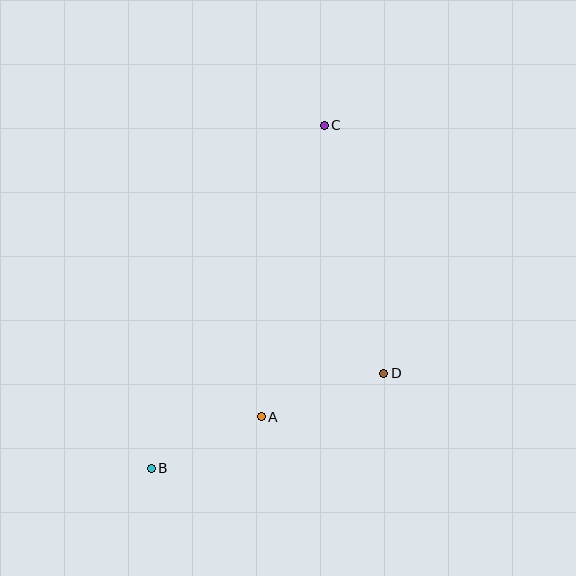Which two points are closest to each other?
Points A and B are closest to each other.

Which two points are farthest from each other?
Points B and C are farthest from each other.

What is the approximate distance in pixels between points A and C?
The distance between A and C is approximately 299 pixels.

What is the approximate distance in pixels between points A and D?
The distance between A and D is approximately 130 pixels.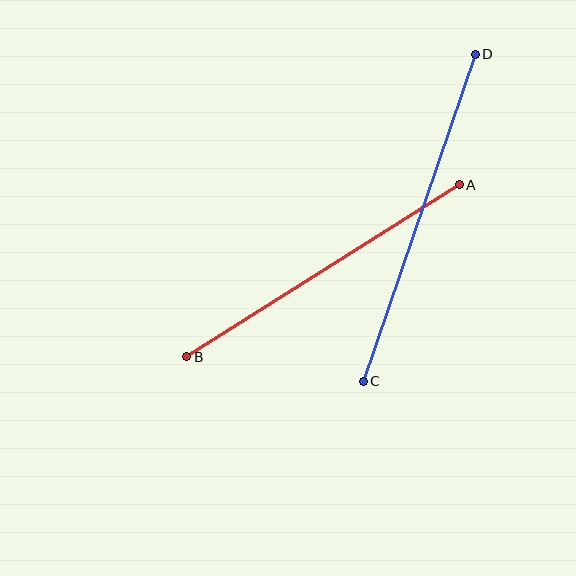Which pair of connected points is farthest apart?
Points C and D are farthest apart.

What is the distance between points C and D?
The distance is approximately 346 pixels.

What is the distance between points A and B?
The distance is approximately 322 pixels.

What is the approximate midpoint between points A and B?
The midpoint is at approximately (323, 271) pixels.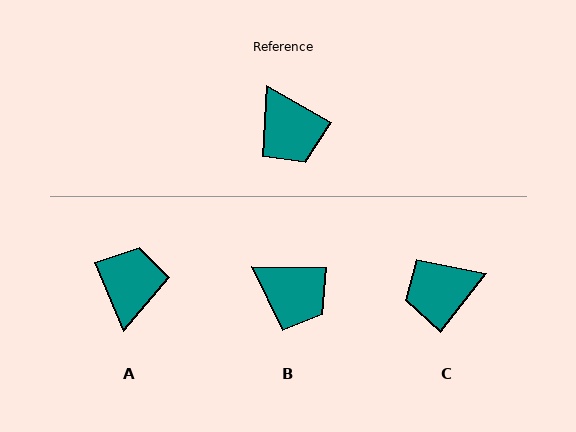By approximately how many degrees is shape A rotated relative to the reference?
Approximately 143 degrees counter-clockwise.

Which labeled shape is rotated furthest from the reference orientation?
A, about 143 degrees away.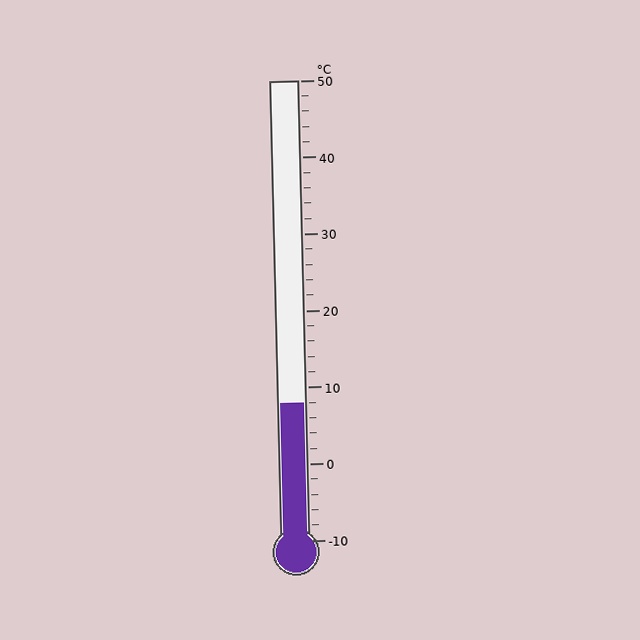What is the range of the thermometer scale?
The thermometer scale ranges from -10°C to 50°C.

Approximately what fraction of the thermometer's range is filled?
The thermometer is filled to approximately 30% of its range.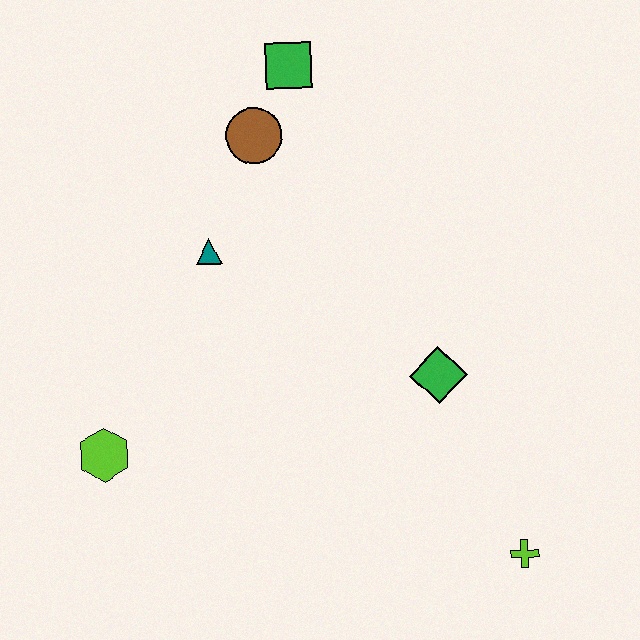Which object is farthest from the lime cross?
The green square is farthest from the lime cross.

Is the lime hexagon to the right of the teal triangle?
No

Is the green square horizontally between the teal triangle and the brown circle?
No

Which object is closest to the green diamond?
The lime cross is closest to the green diamond.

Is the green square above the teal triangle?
Yes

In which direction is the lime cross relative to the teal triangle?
The lime cross is below the teal triangle.